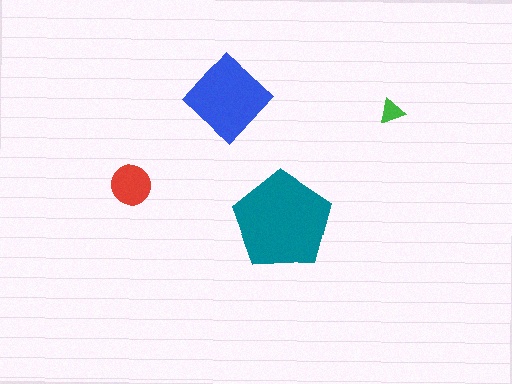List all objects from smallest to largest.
The green triangle, the red circle, the blue diamond, the teal pentagon.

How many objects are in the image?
There are 4 objects in the image.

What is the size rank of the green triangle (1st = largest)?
4th.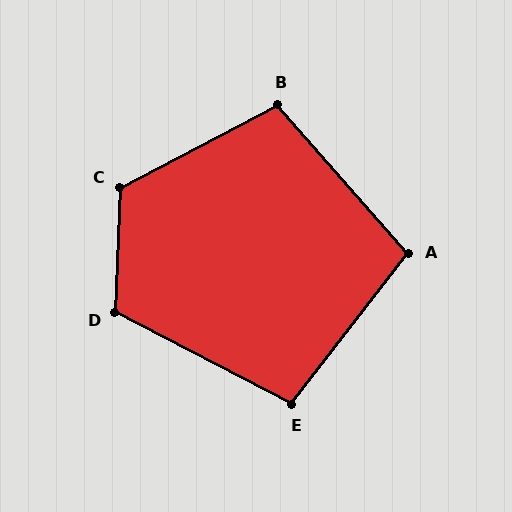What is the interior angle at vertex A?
Approximately 101 degrees (obtuse).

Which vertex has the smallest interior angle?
E, at approximately 100 degrees.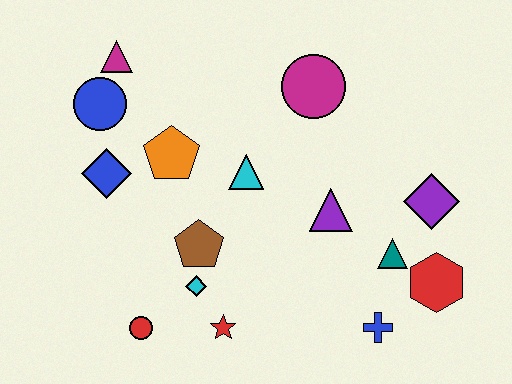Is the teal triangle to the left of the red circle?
No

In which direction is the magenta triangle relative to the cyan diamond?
The magenta triangle is above the cyan diamond.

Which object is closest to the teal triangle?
The red hexagon is closest to the teal triangle.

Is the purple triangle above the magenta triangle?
No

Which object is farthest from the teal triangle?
The magenta triangle is farthest from the teal triangle.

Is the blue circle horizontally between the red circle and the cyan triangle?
No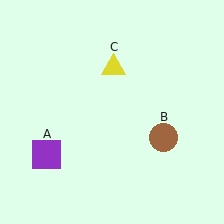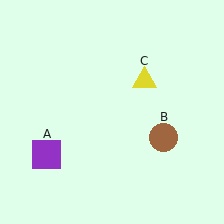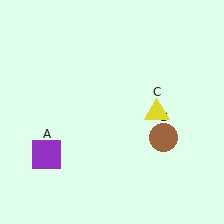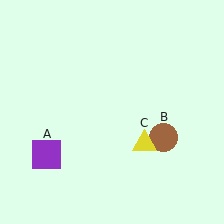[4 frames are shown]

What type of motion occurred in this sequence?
The yellow triangle (object C) rotated clockwise around the center of the scene.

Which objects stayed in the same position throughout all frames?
Purple square (object A) and brown circle (object B) remained stationary.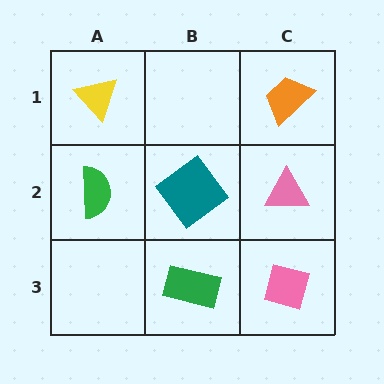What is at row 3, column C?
A pink square.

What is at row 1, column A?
A yellow triangle.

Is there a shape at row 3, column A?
No, that cell is empty.